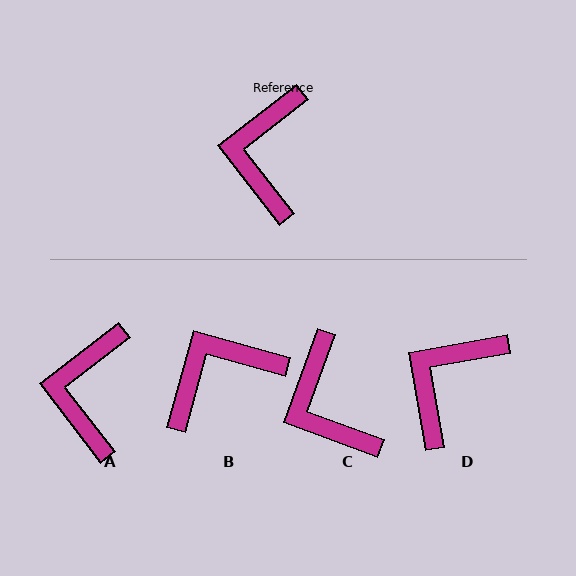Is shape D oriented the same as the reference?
No, it is off by about 28 degrees.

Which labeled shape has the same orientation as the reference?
A.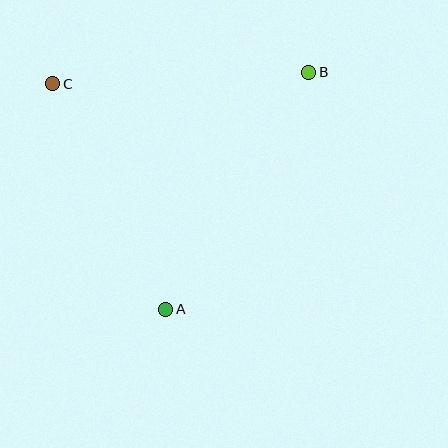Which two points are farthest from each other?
Points A and B are farthest from each other.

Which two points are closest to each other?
Points A and C are closest to each other.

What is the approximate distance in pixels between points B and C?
The distance between B and C is approximately 256 pixels.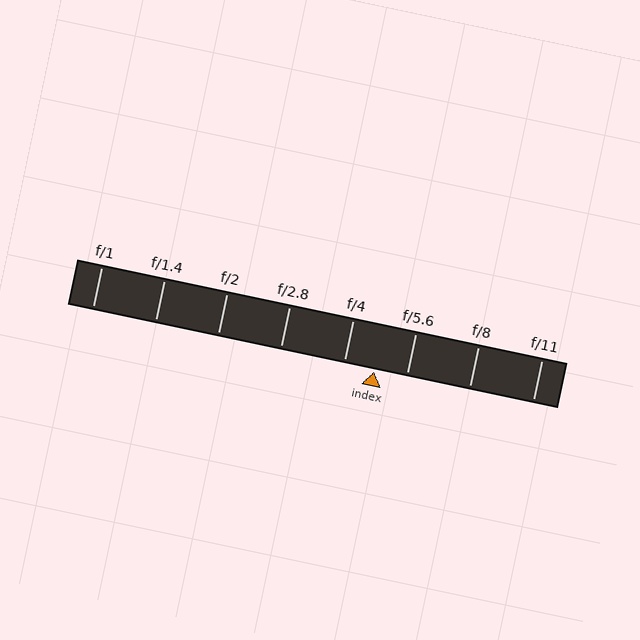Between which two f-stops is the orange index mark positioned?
The index mark is between f/4 and f/5.6.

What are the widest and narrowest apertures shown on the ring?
The widest aperture shown is f/1 and the narrowest is f/11.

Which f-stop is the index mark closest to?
The index mark is closest to f/4.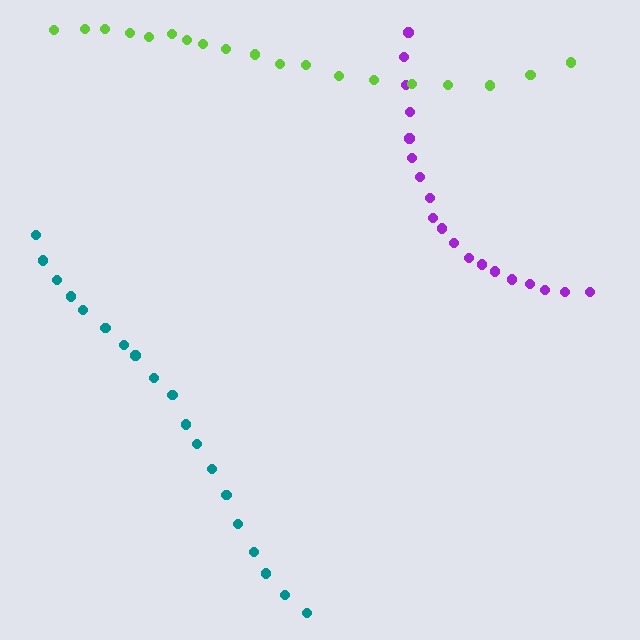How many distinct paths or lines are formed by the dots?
There are 3 distinct paths.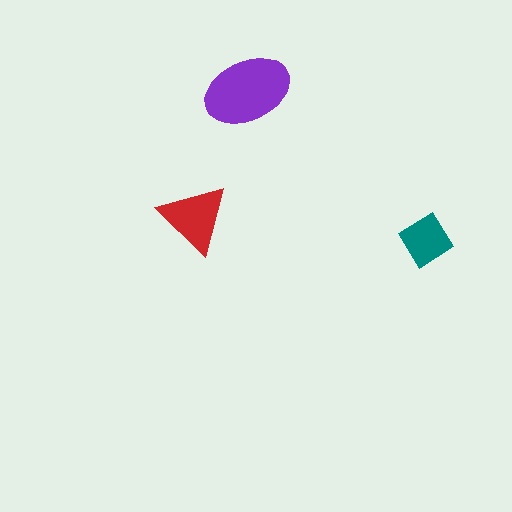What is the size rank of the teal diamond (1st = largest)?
3rd.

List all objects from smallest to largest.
The teal diamond, the red triangle, the purple ellipse.